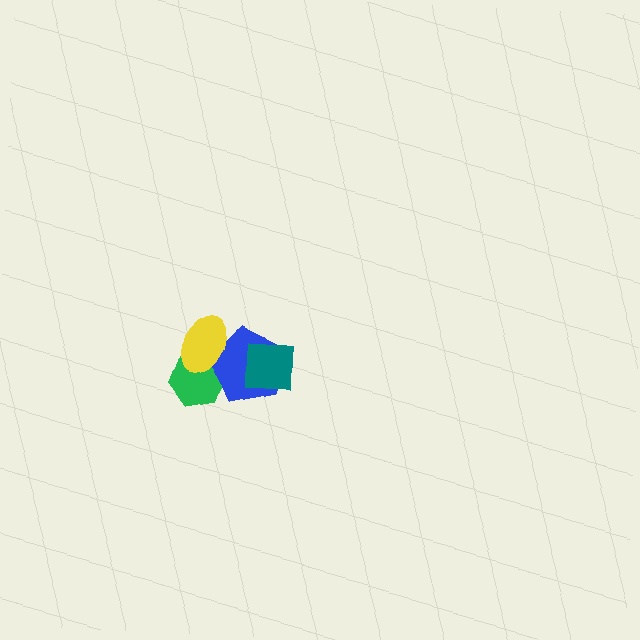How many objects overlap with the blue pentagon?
3 objects overlap with the blue pentagon.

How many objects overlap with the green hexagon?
2 objects overlap with the green hexagon.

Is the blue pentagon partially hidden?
Yes, it is partially covered by another shape.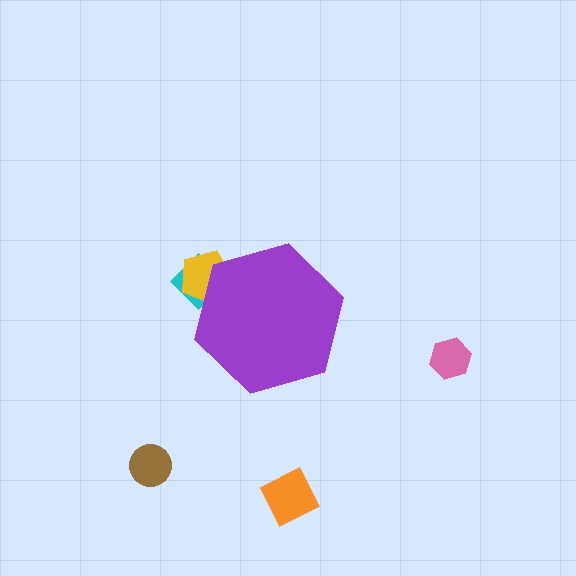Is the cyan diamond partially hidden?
Yes, the cyan diamond is partially hidden behind the purple hexagon.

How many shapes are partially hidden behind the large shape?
2 shapes are partially hidden.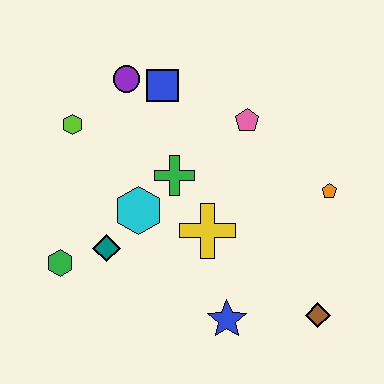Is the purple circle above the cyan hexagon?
Yes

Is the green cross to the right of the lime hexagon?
Yes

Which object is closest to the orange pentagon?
The pink pentagon is closest to the orange pentagon.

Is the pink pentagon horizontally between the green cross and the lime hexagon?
No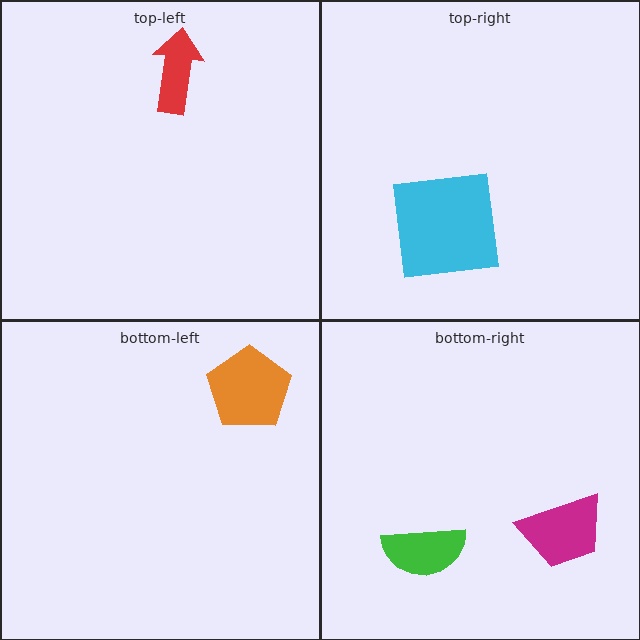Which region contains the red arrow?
The top-left region.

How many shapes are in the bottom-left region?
1.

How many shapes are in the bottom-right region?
2.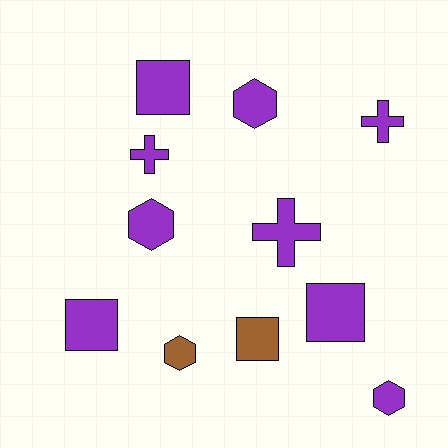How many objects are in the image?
There are 11 objects.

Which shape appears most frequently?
Hexagon, with 4 objects.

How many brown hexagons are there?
There is 1 brown hexagon.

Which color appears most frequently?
Purple, with 9 objects.